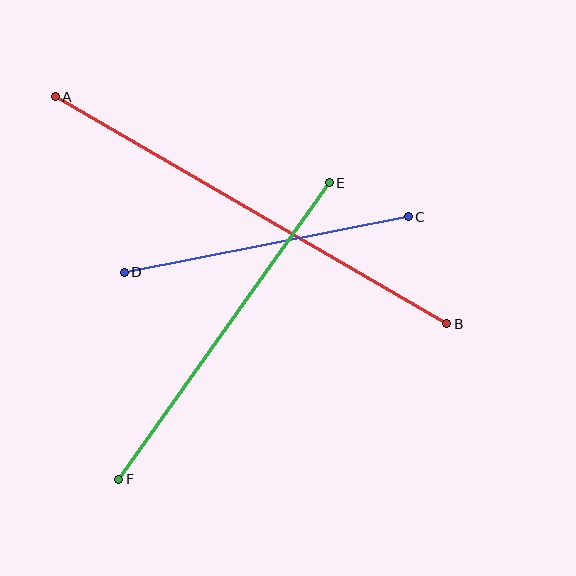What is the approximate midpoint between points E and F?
The midpoint is at approximately (224, 331) pixels.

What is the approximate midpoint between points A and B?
The midpoint is at approximately (251, 210) pixels.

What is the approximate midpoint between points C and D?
The midpoint is at approximately (266, 244) pixels.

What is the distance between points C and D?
The distance is approximately 289 pixels.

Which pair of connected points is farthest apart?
Points A and B are farthest apart.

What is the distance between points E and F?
The distance is approximately 364 pixels.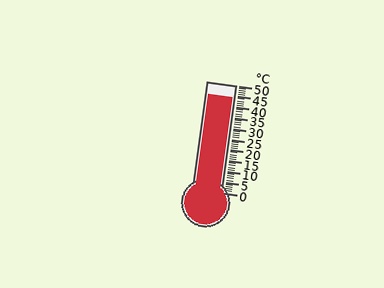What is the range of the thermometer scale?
The thermometer scale ranges from 0°C to 50°C.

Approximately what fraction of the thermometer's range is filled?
The thermometer is filled to approximately 90% of its range.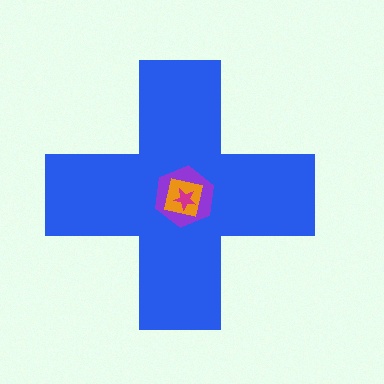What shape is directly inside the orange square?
The magenta star.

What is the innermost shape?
The magenta star.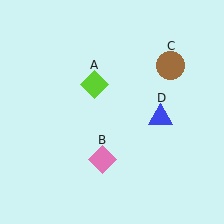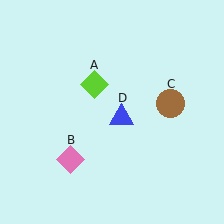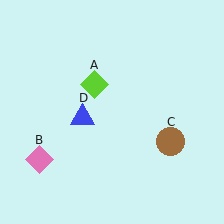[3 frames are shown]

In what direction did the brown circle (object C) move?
The brown circle (object C) moved down.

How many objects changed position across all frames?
3 objects changed position: pink diamond (object B), brown circle (object C), blue triangle (object D).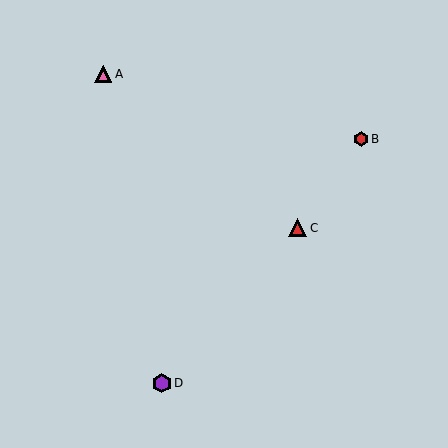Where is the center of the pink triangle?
The center of the pink triangle is at (103, 74).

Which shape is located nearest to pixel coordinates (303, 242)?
The red triangle (labeled C) at (298, 228) is nearest to that location.